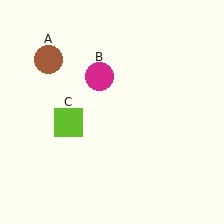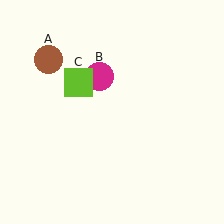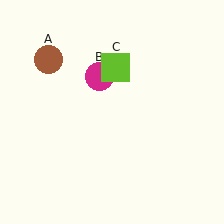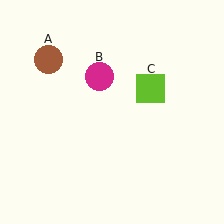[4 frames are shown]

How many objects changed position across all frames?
1 object changed position: lime square (object C).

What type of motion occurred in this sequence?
The lime square (object C) rotated clockwise around the center of the scene.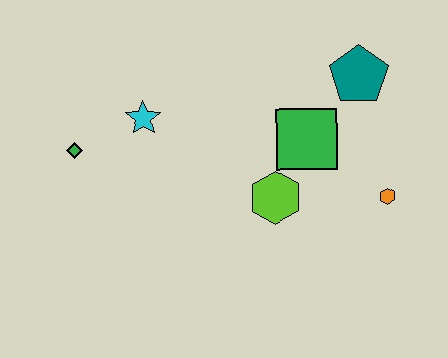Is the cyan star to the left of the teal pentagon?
Yes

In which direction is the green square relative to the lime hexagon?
The green square is above the lime hexagon.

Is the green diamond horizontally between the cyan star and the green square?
No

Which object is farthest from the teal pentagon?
The green diamond is farthest from the teal pentagon.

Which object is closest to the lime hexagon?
The green square is closest to the lime hexagon.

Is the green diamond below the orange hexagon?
No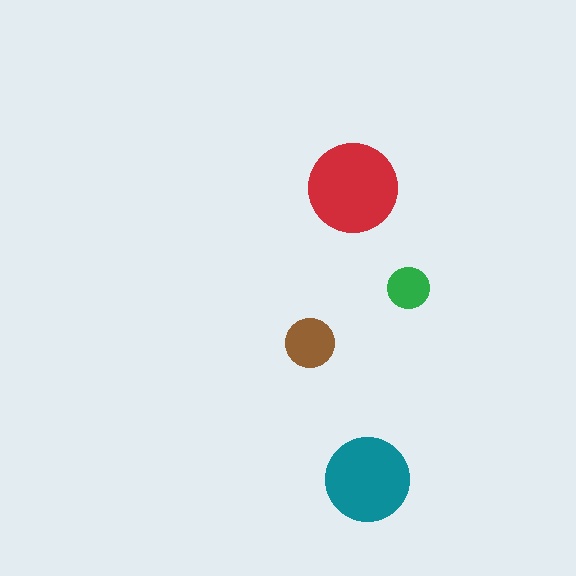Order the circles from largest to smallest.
the red one, the teal one, the brown one, the green one.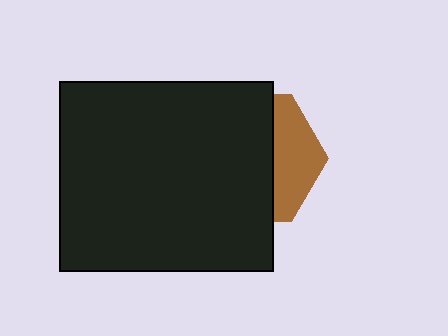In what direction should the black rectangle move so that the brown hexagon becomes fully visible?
The black rectangle should move left. That is the shortest direction to clear the overlap and leave the brown hexagon fully visible.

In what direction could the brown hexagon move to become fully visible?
The brown hexagon could move right. That would shift it out from behind the black rectangle entirely.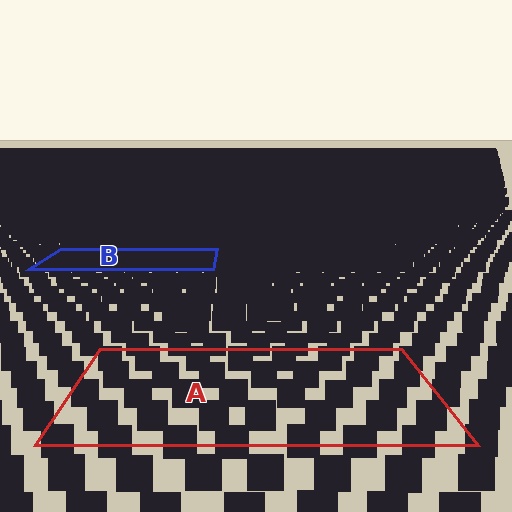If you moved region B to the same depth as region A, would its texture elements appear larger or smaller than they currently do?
They would appear larger. At a closer depth, the same texture elements are projected at a bigger on-screen size.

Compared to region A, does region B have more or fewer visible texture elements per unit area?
Region B has more texture elements per unit area — they are packed more densely because it is farther away.